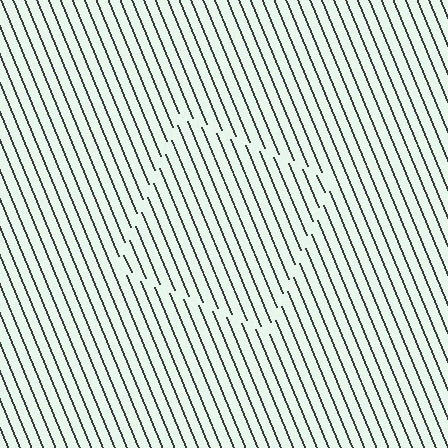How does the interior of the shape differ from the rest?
The interior of the shape contains the same grating, shifted by half a period — the contour is defined by the phase discontinuity where line-ends from the inner and outer gratings abut.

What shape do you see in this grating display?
An illusory square. The interior of the shape contains the same grating, shifted by half a period — the contour is defined by the phase discontinuity where line-ends from the inner and outer gratings abut.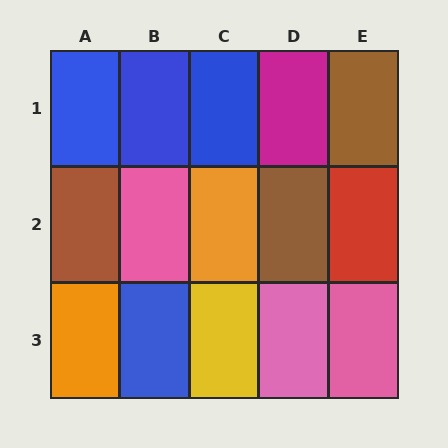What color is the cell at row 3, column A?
Orange.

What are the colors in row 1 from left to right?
Blue, blue, blue, magenta, brown.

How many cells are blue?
4 cells are blue.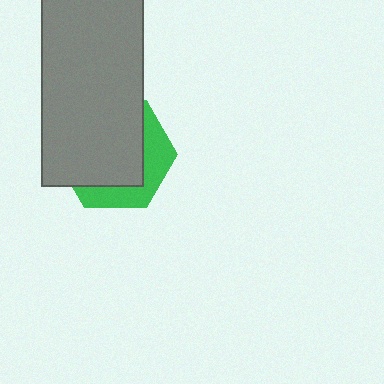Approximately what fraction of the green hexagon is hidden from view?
Roughly 67% of the green hexagon is hidden behind the gray rectangle.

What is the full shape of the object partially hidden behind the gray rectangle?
The partially hidden object is a green hexagon.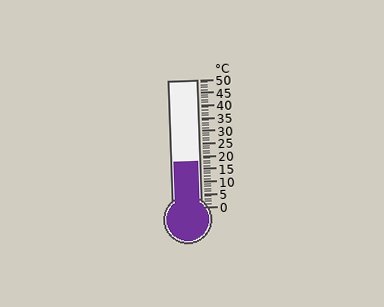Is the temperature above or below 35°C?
The temperature is below 35°C.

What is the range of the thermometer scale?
The thermometer scale ranges from 0°C to 50°C.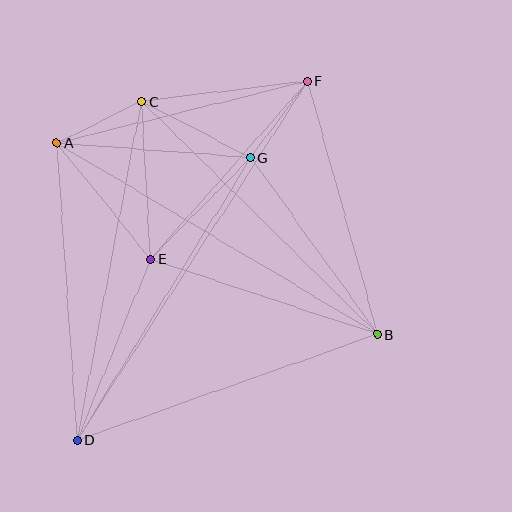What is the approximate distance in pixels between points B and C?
The distance between B and C is approximately 332 pixels.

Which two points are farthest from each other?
Points D and F are farthest from each other.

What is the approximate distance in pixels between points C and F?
The distance between C and F is approximately 167 pixels.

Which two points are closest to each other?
Points A and C are closest to each other.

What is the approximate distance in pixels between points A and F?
The distance between A and F is approximately 258 pixels.